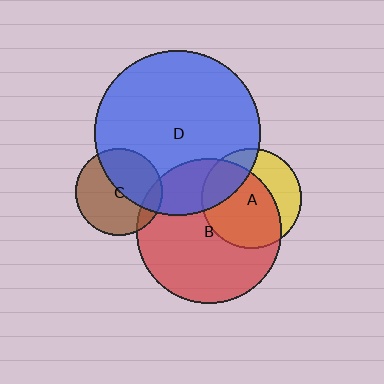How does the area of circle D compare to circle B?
Approximately 1.3 times.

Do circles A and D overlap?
Yes.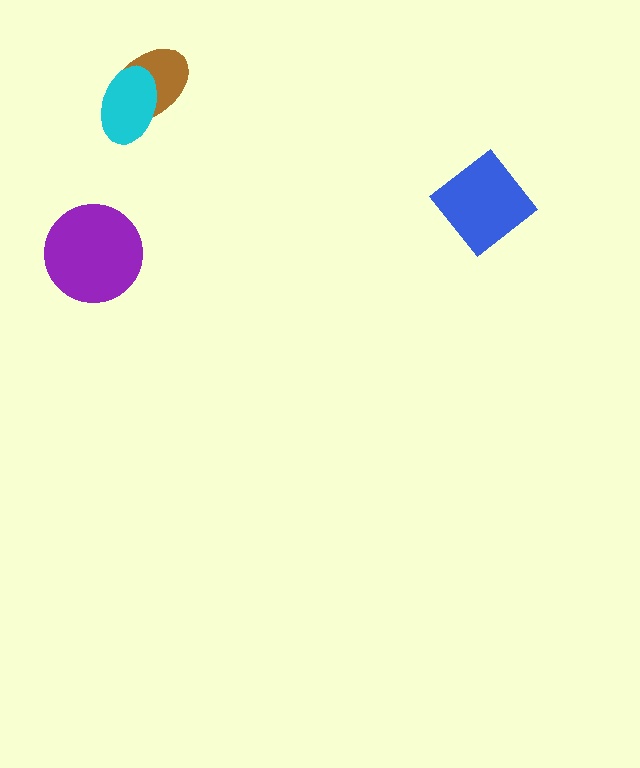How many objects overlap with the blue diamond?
0 objects overlap with the blue diamond.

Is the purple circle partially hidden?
No, no other shape covers it.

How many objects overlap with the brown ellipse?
1 object overlaps with the brown ellipse.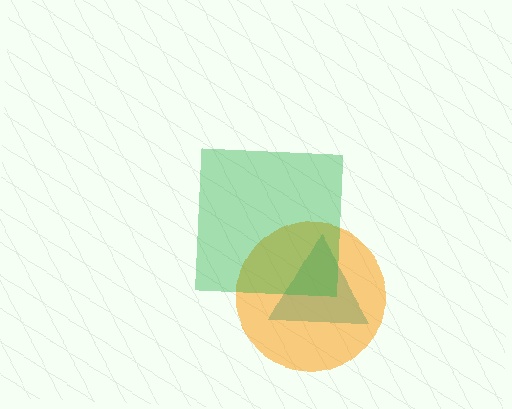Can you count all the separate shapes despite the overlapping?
Yes, there are 3 separate shapes.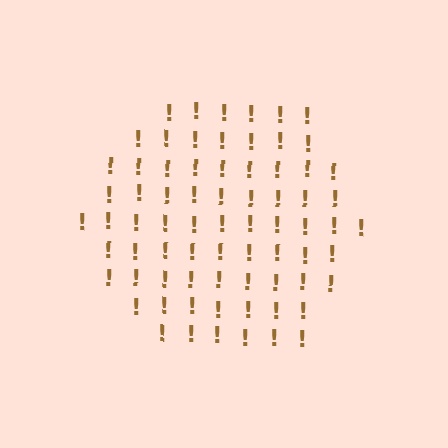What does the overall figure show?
The overall figure shows a hexagon.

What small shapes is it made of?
It is made of small exclamation marks.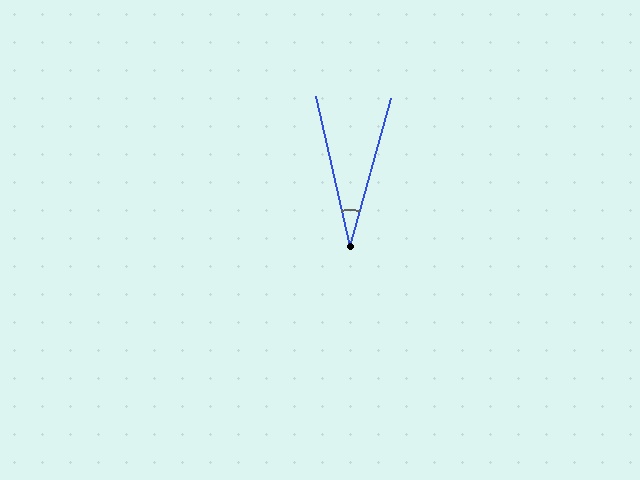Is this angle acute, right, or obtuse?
It is acute.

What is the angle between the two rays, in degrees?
Approximately 28 degrees.